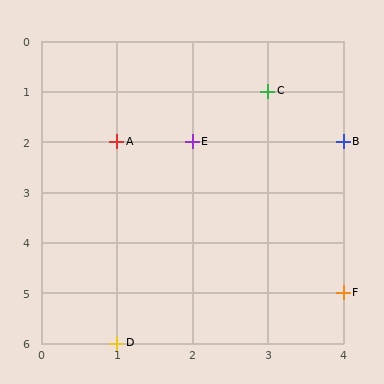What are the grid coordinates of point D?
Point D is at grid coordinates (1, 6).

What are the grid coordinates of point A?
Point A is at grid coordinates (1, 2).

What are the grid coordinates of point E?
Point E is at grid coordinates (2, 2).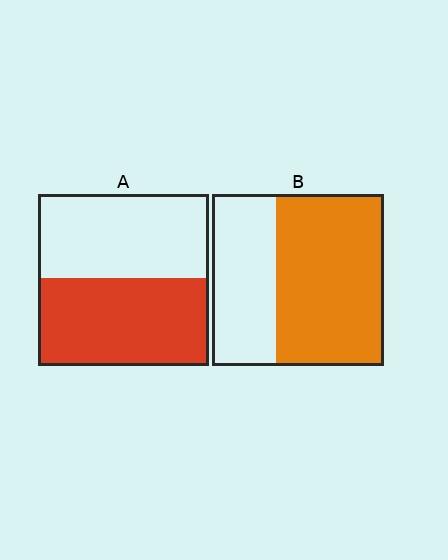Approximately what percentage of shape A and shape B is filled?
A is approximately 50% and B is approximately 65%.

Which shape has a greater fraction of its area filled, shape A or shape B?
Shape B.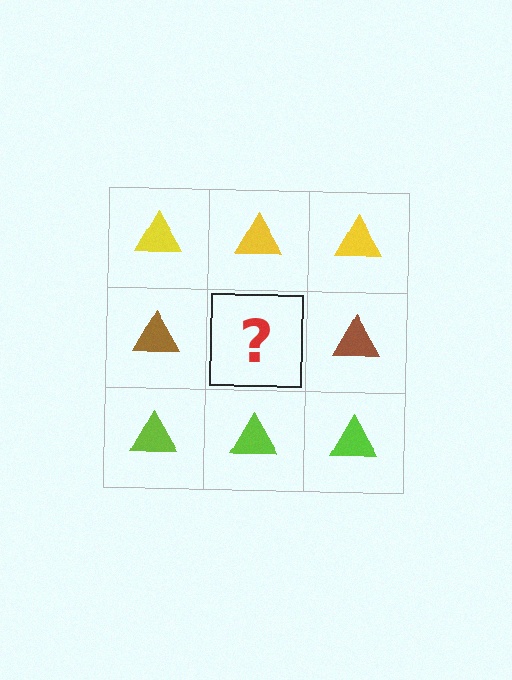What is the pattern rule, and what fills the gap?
The rule is that each row has a consistent color. The gap should be filled with a brown triangle.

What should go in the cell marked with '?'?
The missing cell should contain a brown triangle.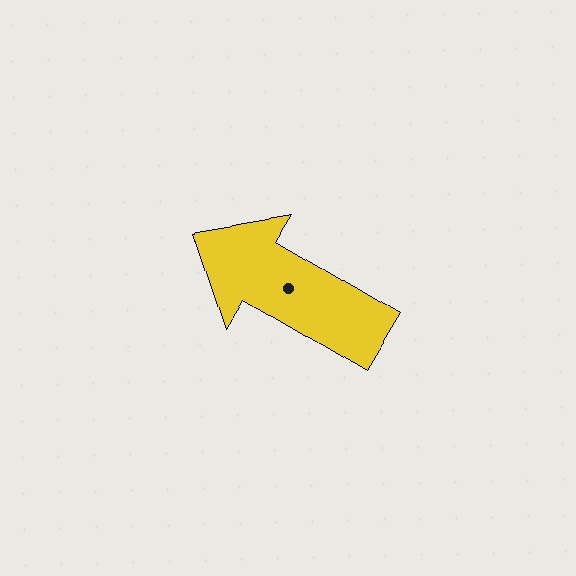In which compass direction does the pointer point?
Northwest.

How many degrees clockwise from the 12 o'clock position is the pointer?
Approximately 301 degrees.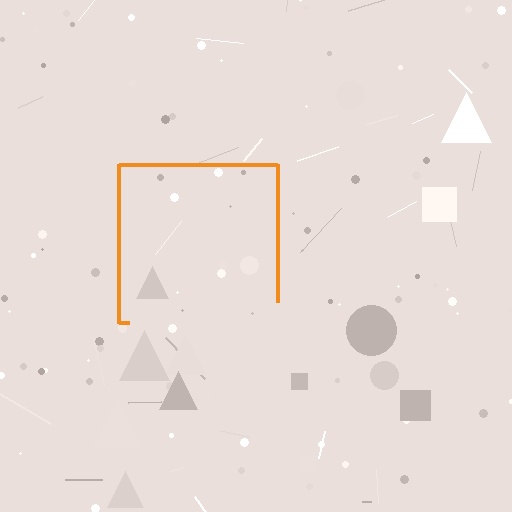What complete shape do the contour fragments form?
The contour fragments form a square.